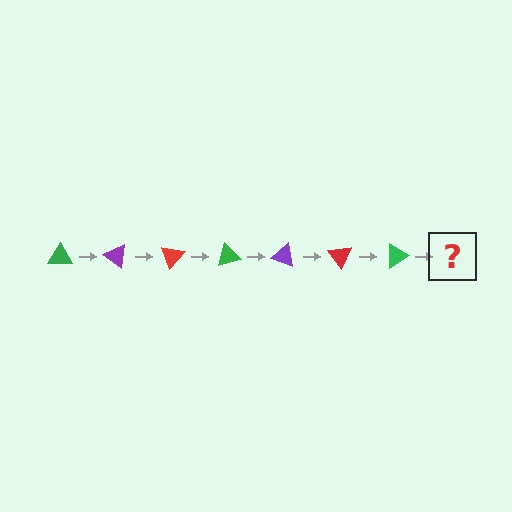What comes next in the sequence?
The next element should be a purple triangle, rotated 245 degrees from the start.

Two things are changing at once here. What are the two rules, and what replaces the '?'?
The two rules are that it rotates 35 degrees each step and the color cycles through green, purple, and red. The '?' should be a purple triangle, rotated 245 degrees from the start.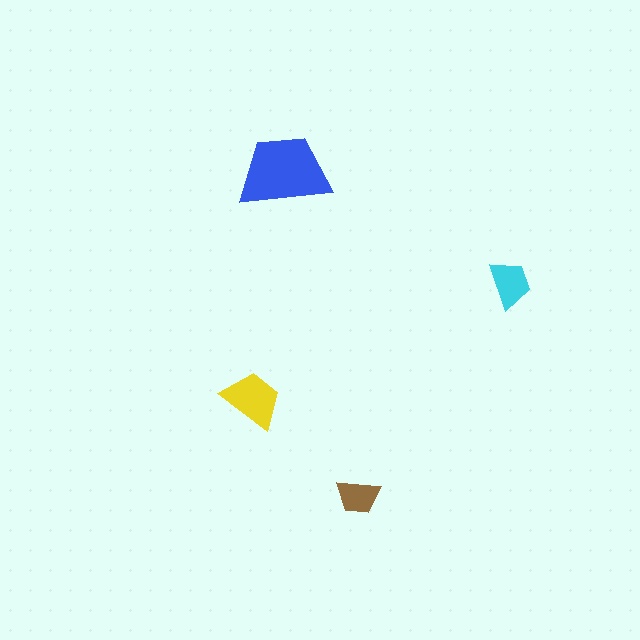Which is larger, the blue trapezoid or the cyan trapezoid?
The blue one.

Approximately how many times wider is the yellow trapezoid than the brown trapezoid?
About 1.5 times wider.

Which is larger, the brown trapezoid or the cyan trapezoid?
The cyan one.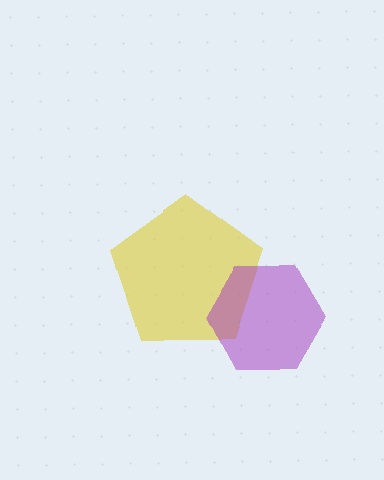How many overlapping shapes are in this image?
There are 2 overlapping shapes in the image.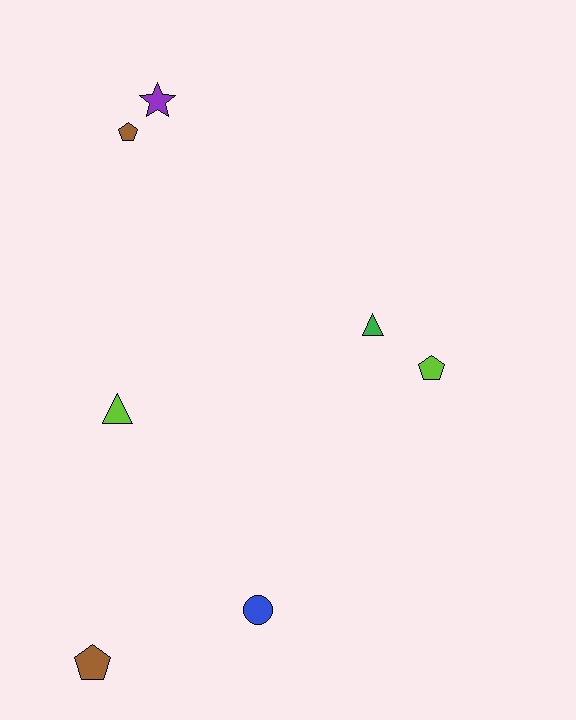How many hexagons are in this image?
There are no hexagons.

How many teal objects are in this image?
There are no teal objects.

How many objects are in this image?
There are 7 objects.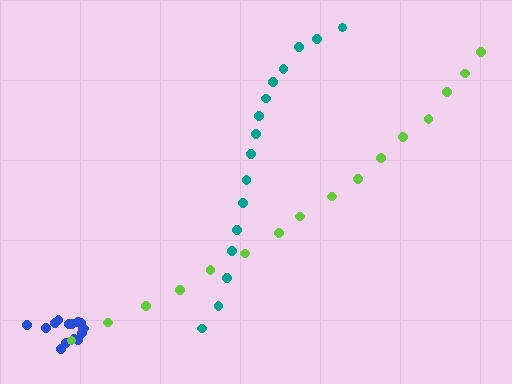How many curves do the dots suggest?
There are 3 distinct paths.